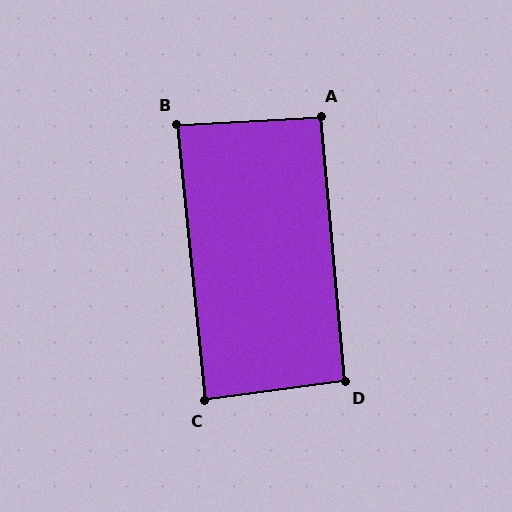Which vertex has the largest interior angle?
D, at approximately 93 degrees.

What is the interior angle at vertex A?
Approximately 92 degrees (approximately right).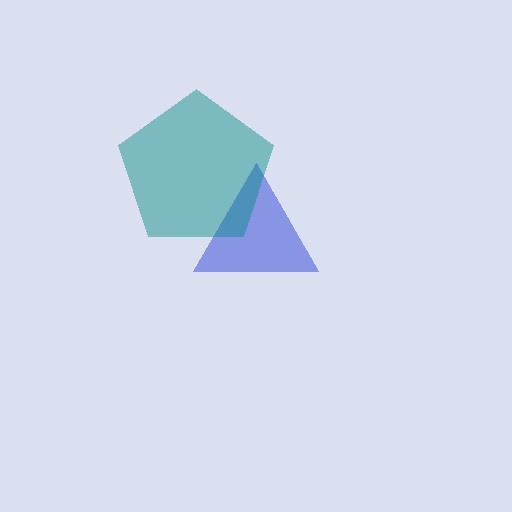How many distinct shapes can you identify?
There are 2 distinct shapes: a blue triangle, a teal pentagon.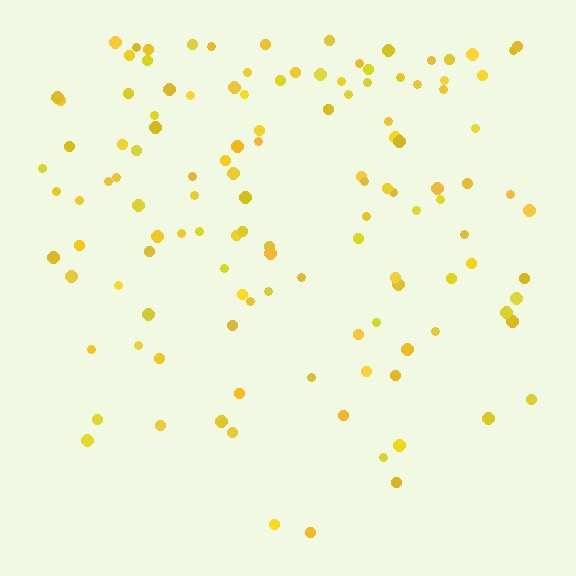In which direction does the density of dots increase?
From bottom to top, with the top side densest.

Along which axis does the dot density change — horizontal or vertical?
Vertical.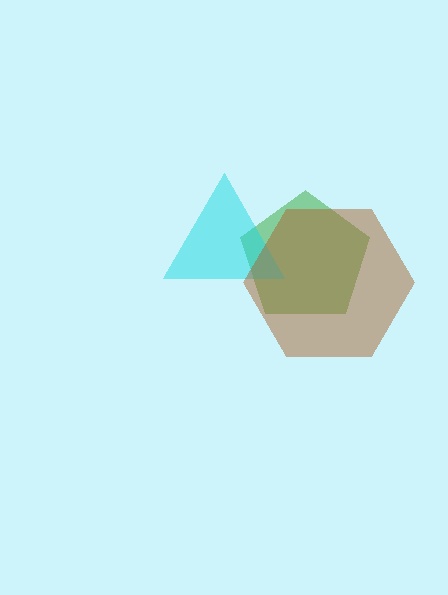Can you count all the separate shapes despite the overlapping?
Yes, there are 3 separate shapes.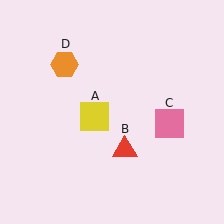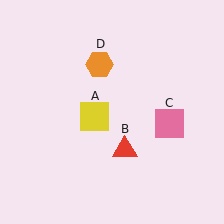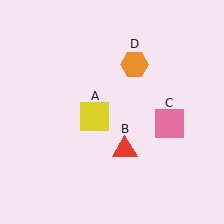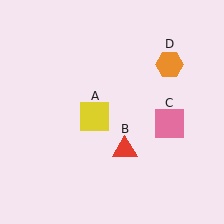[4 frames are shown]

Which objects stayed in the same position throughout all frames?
Yellow square (object A) and red triangle (object B) and pink square (object C) remained stationary.